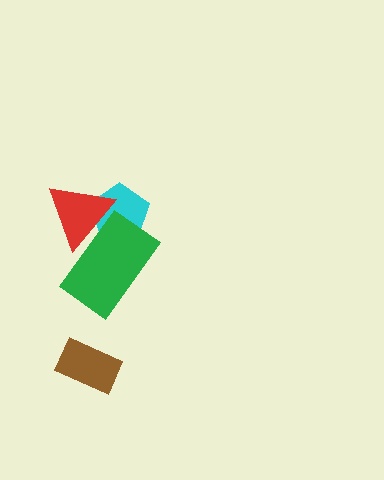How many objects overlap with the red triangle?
2 objects overlap with the red triangle.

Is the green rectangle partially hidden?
Yes, it is partially covered by another shape.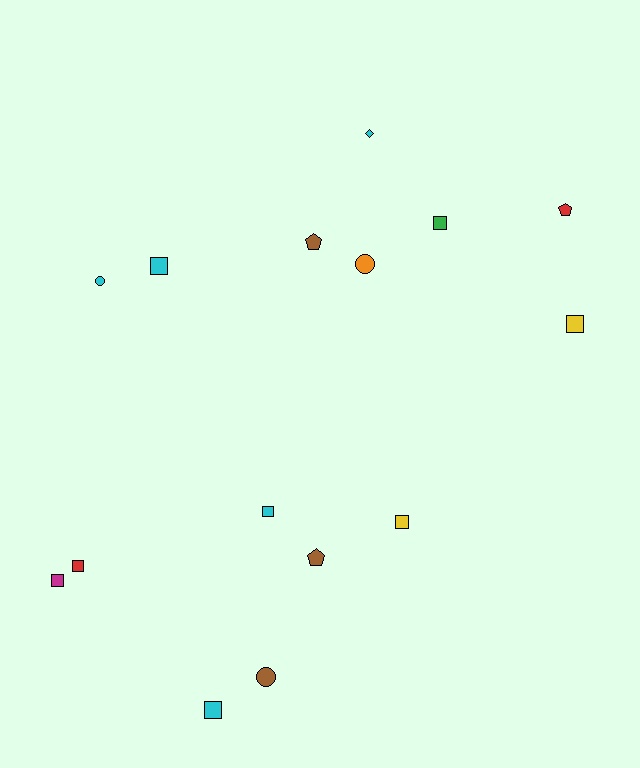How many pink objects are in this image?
There are no pink objects.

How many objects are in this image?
There are 15 objects.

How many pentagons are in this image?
There are 3 pentagons.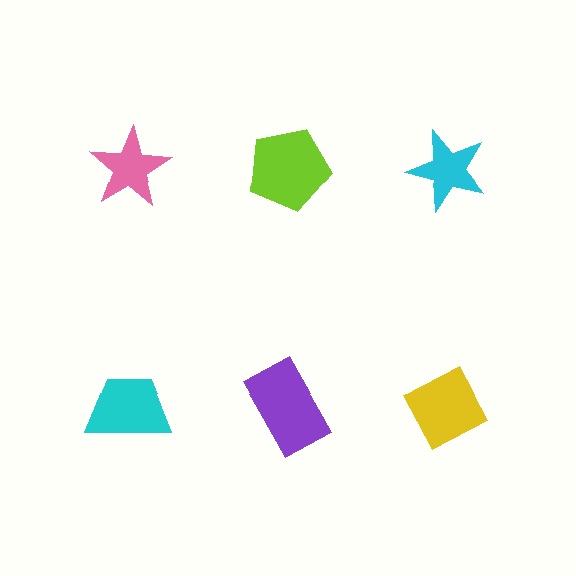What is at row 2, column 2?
A purple rectangle.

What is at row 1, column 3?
A cyan star.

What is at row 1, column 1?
A pink star.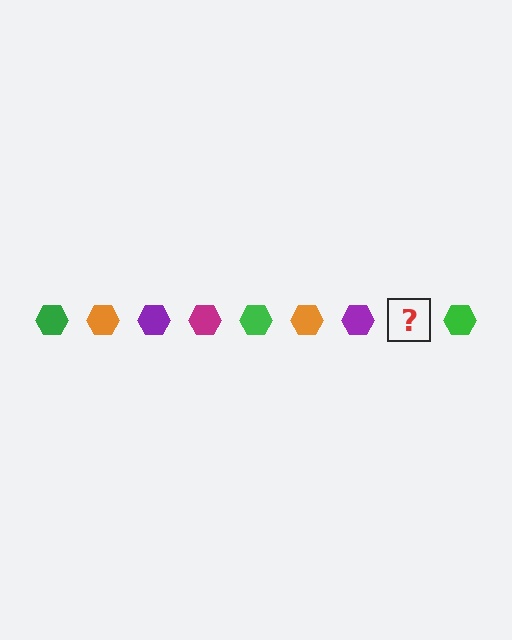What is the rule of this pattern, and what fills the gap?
The rule is that the pattern cycles through green, orange, purple, magenta hexagons. The gap should be filled with a magenta hexagon.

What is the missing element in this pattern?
The missing element is a magenta hexagon.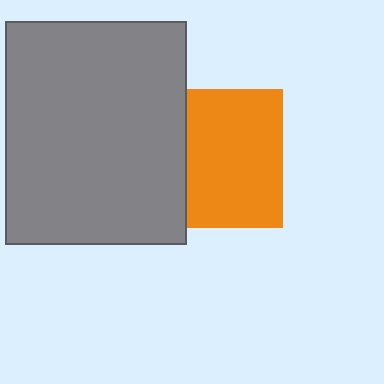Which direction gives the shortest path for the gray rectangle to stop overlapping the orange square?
Moving left gives the shortest separation.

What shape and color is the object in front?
The object in front is a gray rectangle.